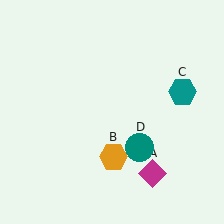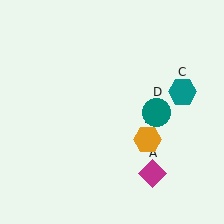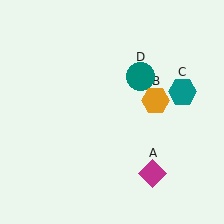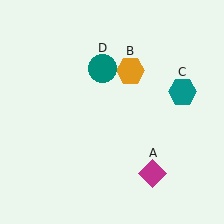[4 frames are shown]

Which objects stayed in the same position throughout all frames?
Magenta diamond (object A) and teal hexagon (object C) remained stationary.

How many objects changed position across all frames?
2 objects changed position: orange hexagon (object B), teal circle (object D).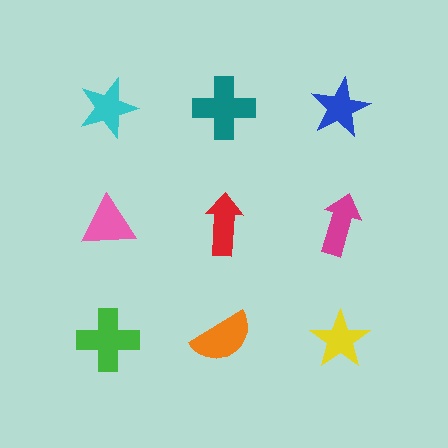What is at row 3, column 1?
A green cross.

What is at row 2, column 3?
A magenta arrow.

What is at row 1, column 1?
A cyan star.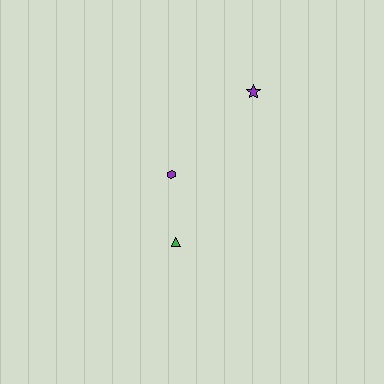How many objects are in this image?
There are 3 objects.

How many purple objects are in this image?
There are 2 purple objects.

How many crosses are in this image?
There are no crosses.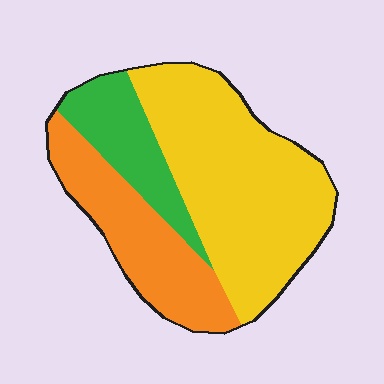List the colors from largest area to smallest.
From largest to smallest: yellow, orange, green.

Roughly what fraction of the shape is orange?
Orange covers about 30% of the shape.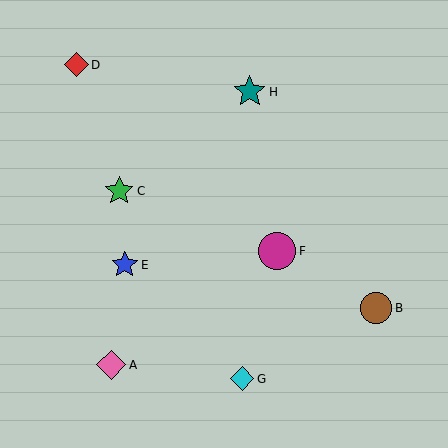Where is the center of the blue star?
The center of the blue star is at (125, 265).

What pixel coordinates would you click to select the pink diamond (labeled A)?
Click at (111, 365) to select the pink diamond A.